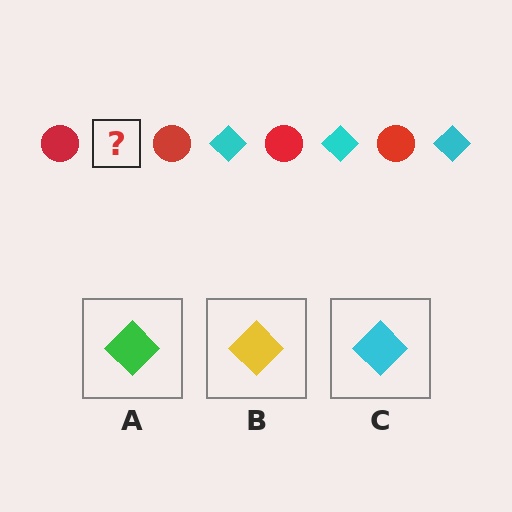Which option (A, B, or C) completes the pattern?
C.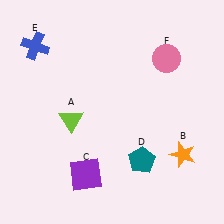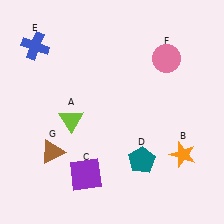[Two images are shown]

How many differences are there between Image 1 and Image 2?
There is 1 difference between the two images.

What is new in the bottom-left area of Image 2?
A brown triangle (G) was added in the bottom-left area of Image 2.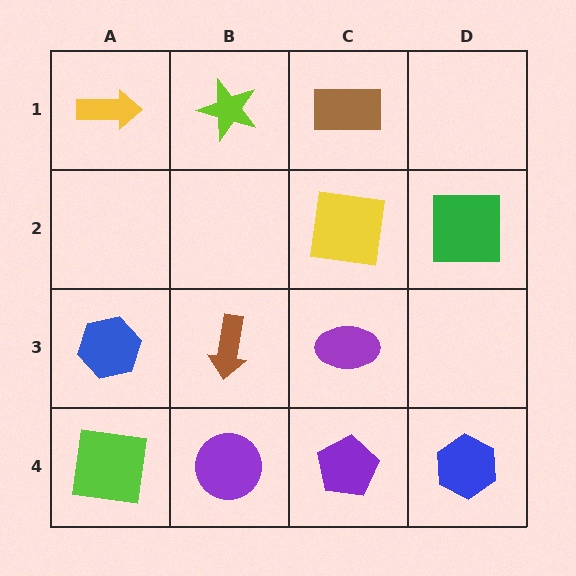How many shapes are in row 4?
4 shapes.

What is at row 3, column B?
A brown arrow.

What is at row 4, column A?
A lime square.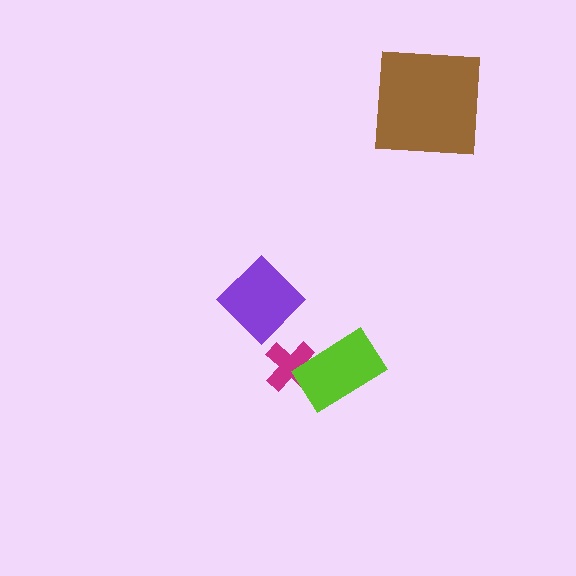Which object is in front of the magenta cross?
The lime rectangle is in front of the magenta cross.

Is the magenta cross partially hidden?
Yes, it is partially covered by another shape.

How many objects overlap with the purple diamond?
0 objects overlap with the purple diamond.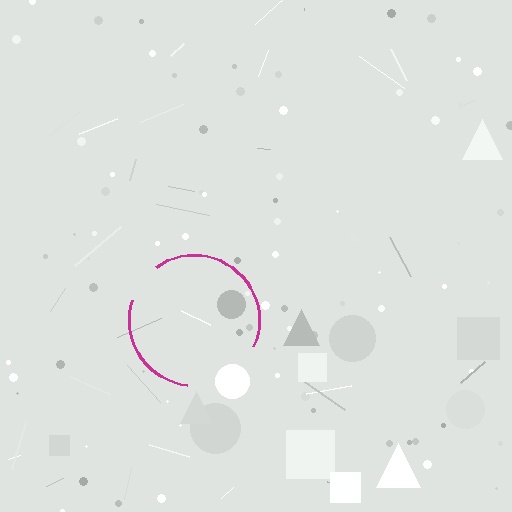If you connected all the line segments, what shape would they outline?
They would outline a circle.